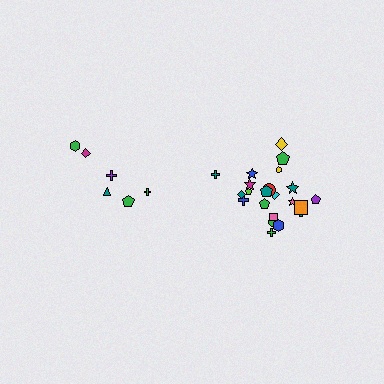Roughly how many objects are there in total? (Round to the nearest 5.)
Roughly 30 objects in total.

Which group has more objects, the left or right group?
The right group.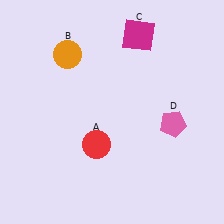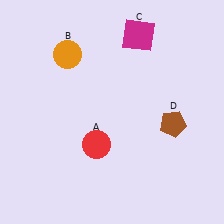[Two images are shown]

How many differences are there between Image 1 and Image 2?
There is 1 difference between the two images.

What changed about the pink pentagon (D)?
In Image 1, D is pink. In Image 2, it changed to brown.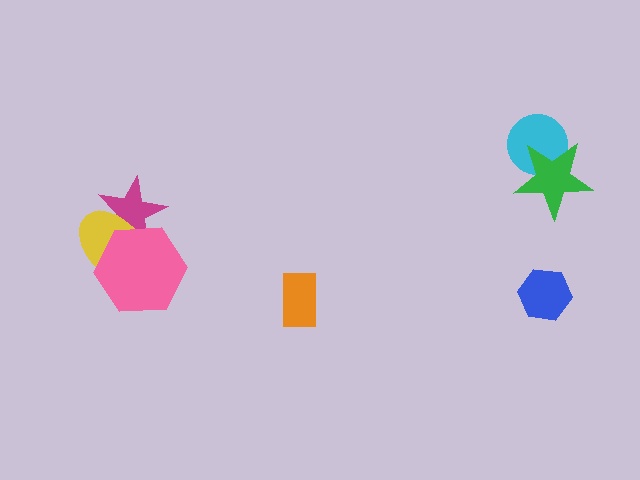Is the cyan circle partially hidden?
Yes, it is partially covered by another shape.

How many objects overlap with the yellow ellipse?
2 objects overlap with the yellow ellipse.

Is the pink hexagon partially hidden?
No, no other shape covers it.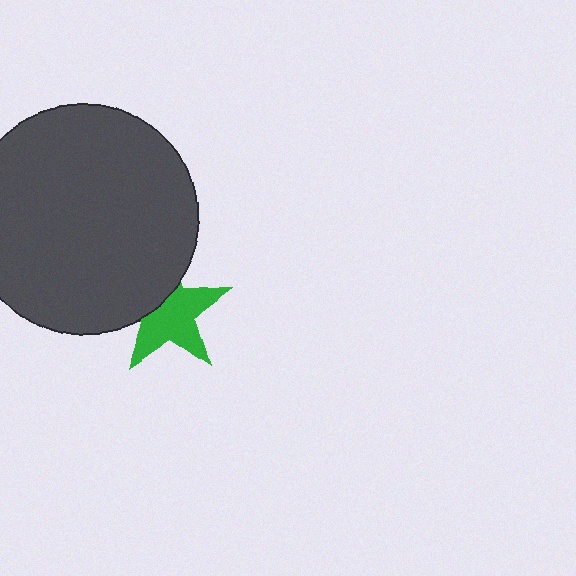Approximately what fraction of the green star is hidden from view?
Roughly 35% of the green star is hidden behind the dark gray circle.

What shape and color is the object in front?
The object in front is a dark gray circle.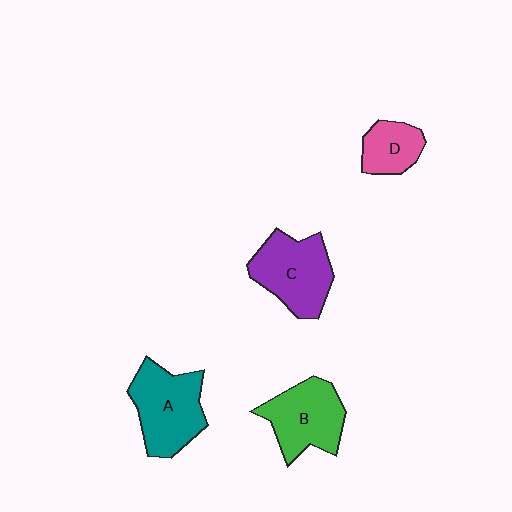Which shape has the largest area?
Shape A (teal).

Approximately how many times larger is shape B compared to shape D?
Approximately 1.7 times.